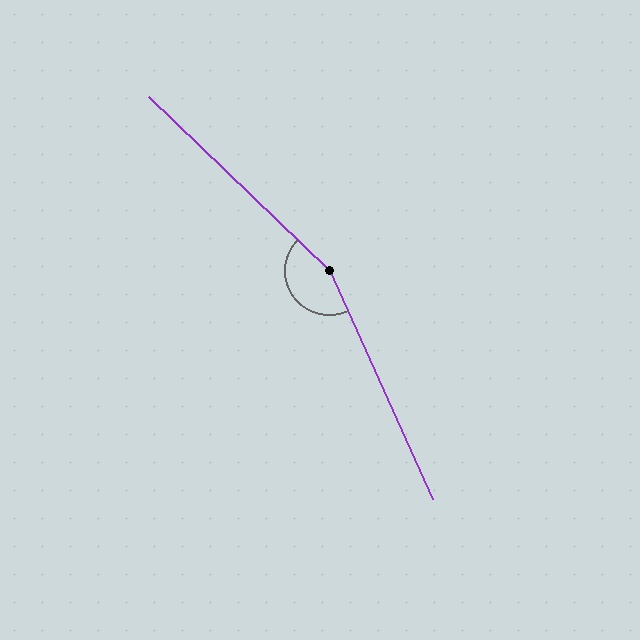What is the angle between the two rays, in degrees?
Approximately 158 degrees.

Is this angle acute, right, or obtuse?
It is obtuse.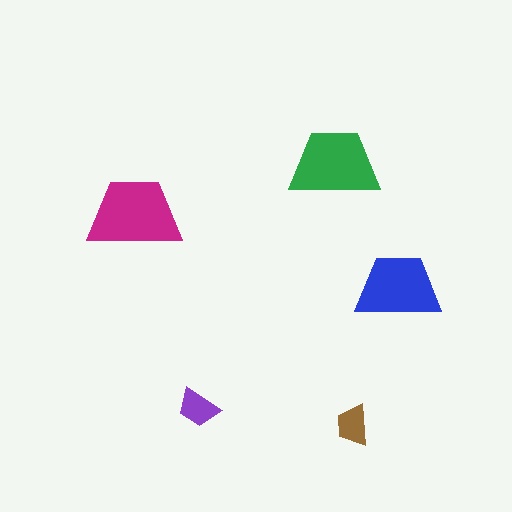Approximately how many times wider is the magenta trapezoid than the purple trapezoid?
About 2 times wider.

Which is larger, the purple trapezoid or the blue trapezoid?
The blue one.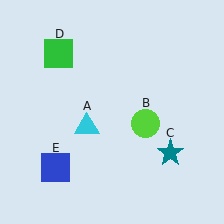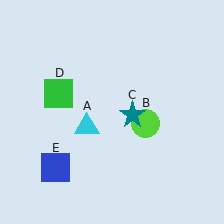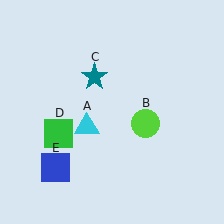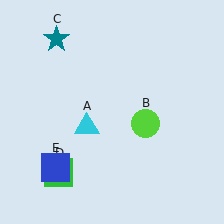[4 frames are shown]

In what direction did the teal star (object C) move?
The teal star (object C) moved up and to the left.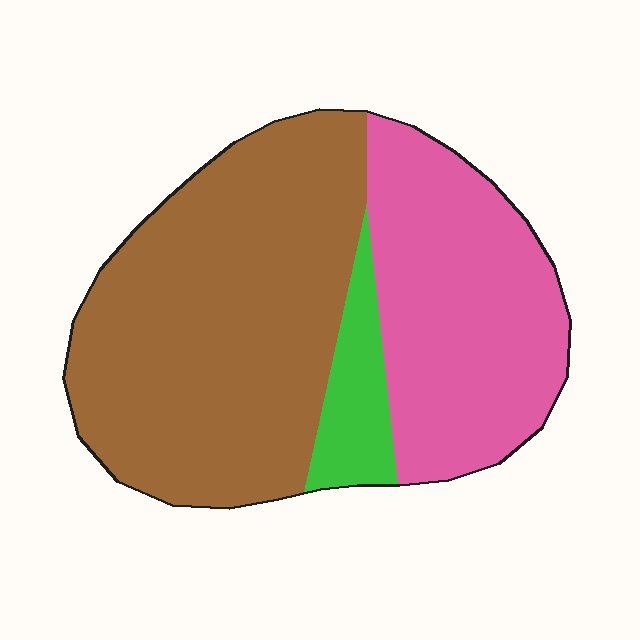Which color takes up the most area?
Brown, at roughly 55%.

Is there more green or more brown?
Brown.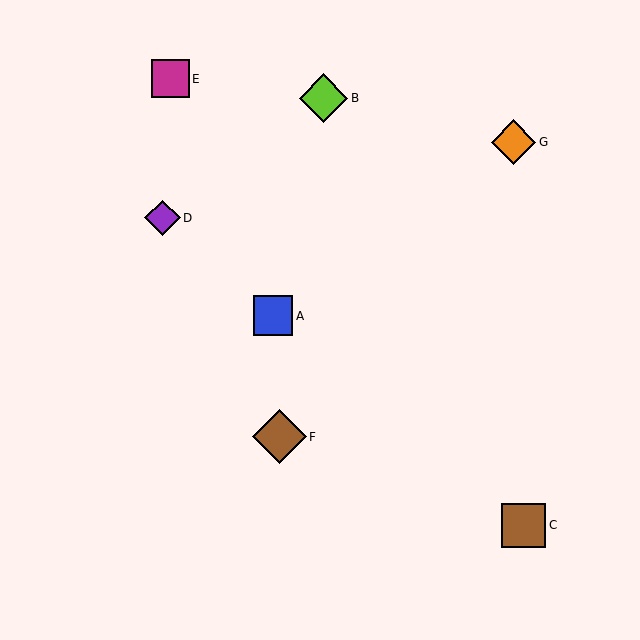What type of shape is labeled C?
Shape C is a brown square.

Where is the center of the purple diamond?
The center of the purple diamond is at (162, 218).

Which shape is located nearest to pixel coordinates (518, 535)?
The brown square (labeled C) at (524, 525) is nearest to that location.